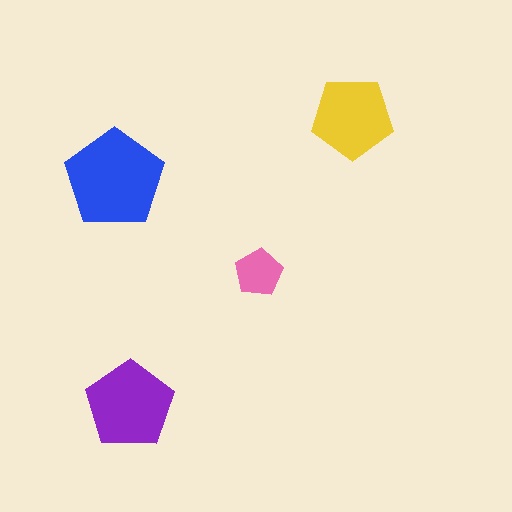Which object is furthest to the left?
The blue pentagon is leftmost.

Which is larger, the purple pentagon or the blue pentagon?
The blue one.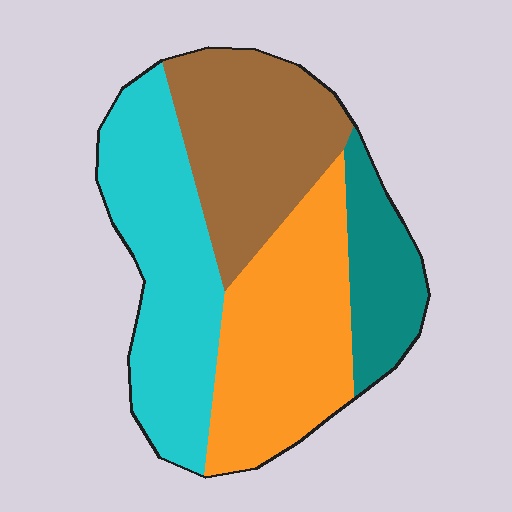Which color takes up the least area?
Teal, at roughly 15%.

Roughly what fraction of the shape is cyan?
Cyan takes up about one third (1/3) of the shape.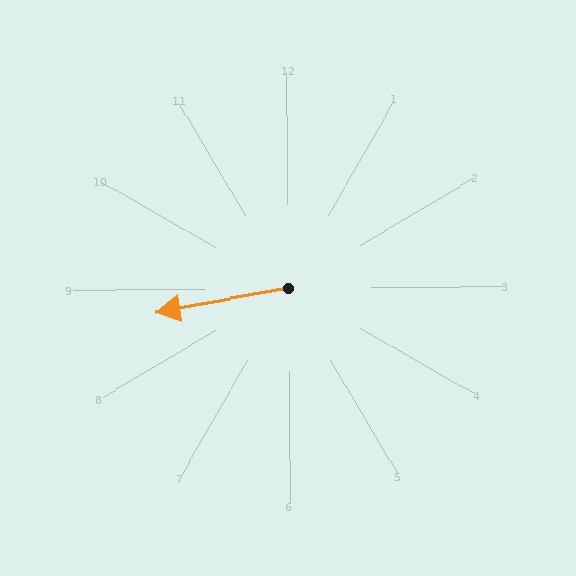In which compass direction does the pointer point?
West.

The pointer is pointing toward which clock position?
Roughly 9 o'clock.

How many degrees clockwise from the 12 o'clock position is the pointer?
Approximately 260 degrees.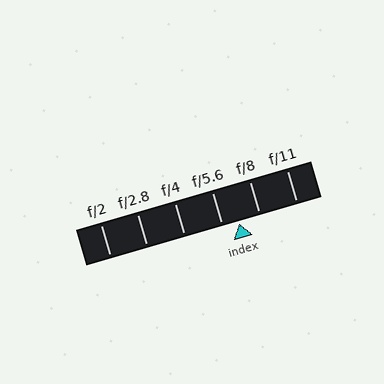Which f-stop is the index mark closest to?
The index mark is closest to f/5.6.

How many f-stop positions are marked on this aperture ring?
There are 6 f-stop positions marked.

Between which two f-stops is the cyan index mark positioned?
The index mark is between f/5.6 and f/8.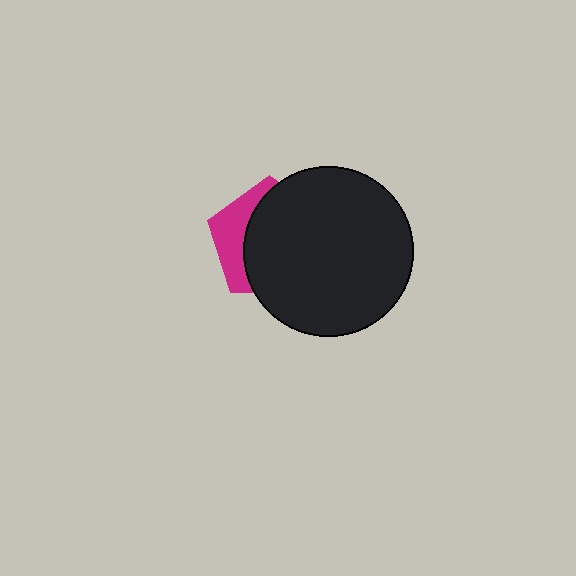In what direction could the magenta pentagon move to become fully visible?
The magenta pentagon could move left. That would shift it out from behind the black circle entirely.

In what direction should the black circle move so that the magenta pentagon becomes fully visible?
The black circle should move right. That is the shortest direction to clear the overlap and leave the magenta pentagon fully visible.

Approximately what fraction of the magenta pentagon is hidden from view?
Roughly 70% of the magenta pentagon is hidden behind the black circle.